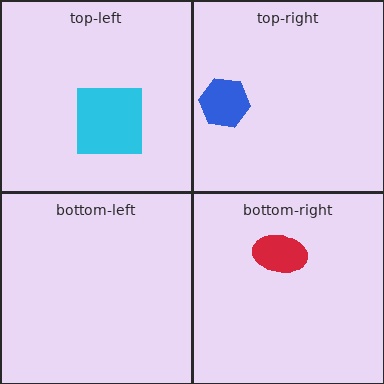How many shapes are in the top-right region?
1.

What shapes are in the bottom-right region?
The red ellipse.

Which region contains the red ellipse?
The bottom-right region.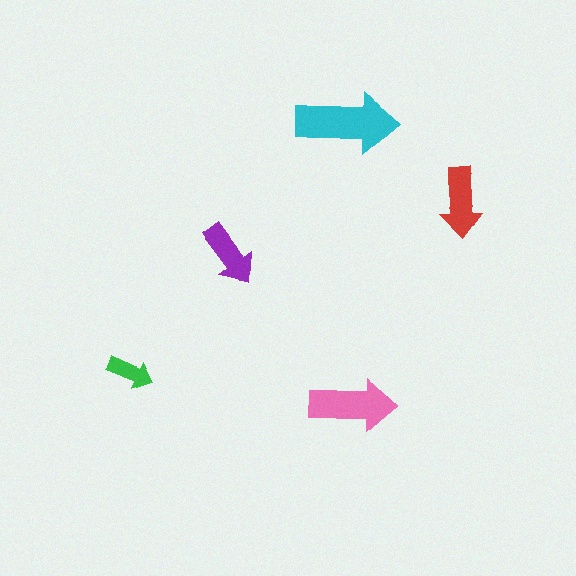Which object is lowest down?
The pink arrow is bottommost.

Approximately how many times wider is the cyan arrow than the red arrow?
About 1.5 times wider.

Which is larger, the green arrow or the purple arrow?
The purple one.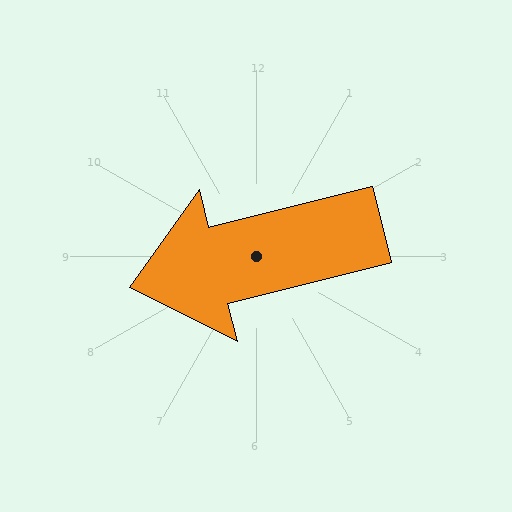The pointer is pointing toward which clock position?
Roughly 9 o'clock.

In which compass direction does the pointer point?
West.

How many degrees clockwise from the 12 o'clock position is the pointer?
Approximately 256 degrees.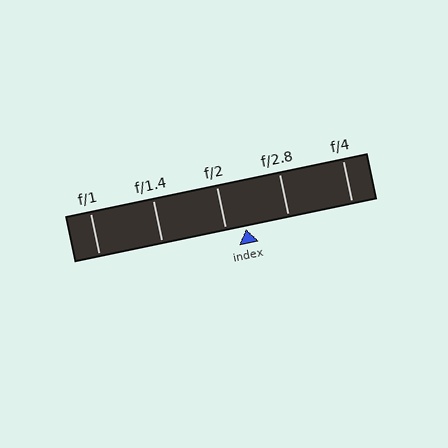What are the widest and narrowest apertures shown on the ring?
The widest aperture shown is f/1 and the narrowest is f/4.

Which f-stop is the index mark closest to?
The index mark is closest to f/2.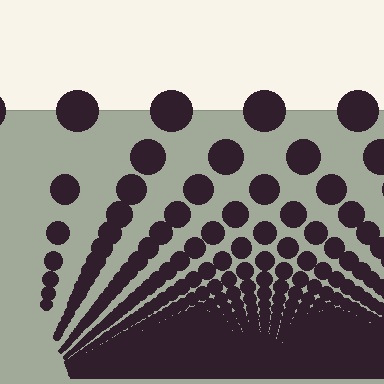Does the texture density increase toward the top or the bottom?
Density increases toward the bottom.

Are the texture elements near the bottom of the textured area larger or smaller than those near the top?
Smaller. The gradient is inverted — elements near the bottom are smaller and denser.